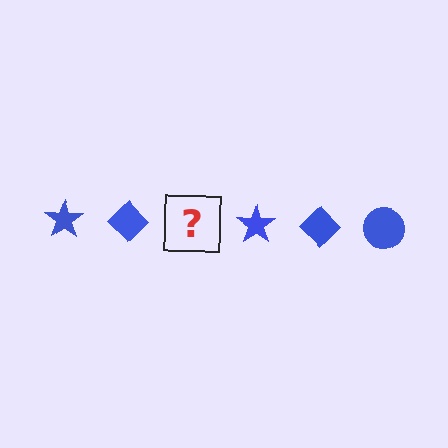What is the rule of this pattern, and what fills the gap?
The rule is that the pattern cycles through star, diamond, circle shapes in blue. The gap should be filled with a blue circle.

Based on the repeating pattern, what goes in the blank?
The blank should be a blue circle.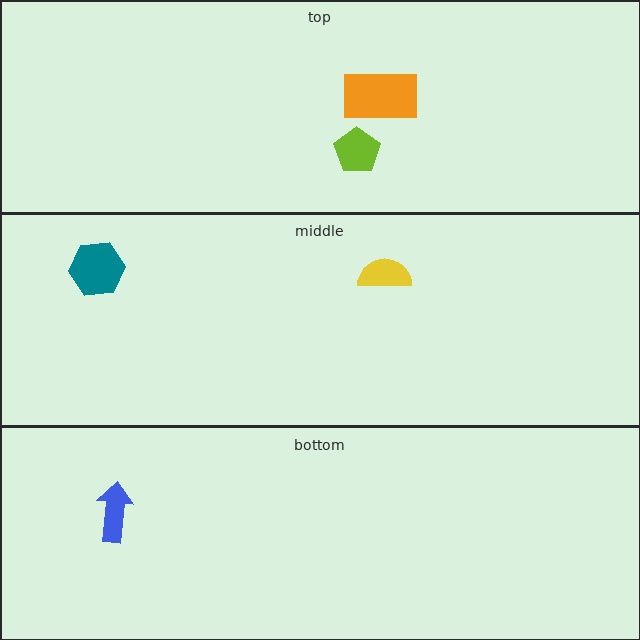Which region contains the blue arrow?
The bottom region.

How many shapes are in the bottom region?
1.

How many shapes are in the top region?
2.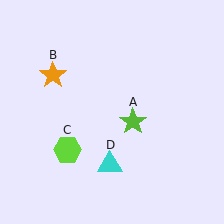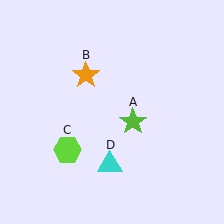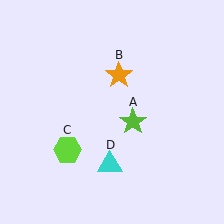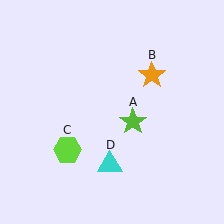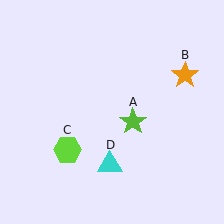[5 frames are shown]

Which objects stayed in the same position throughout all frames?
Lime star (object A) and lime hexagon (object C) and cyan triangle (object D) remained stationary.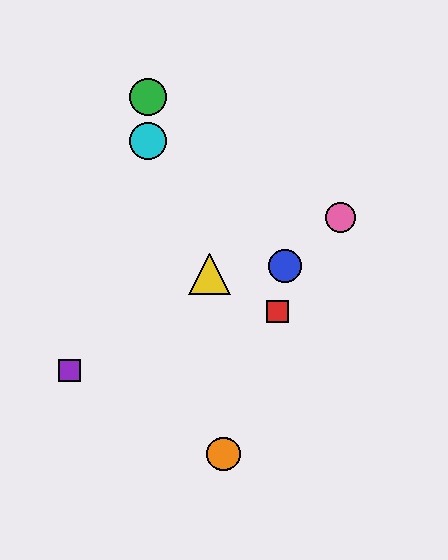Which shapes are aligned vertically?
The green circle, the cyan circle are aligned vertically.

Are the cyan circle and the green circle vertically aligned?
Yes, both are at x≈148.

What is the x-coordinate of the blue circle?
The blue circle is at x≈285.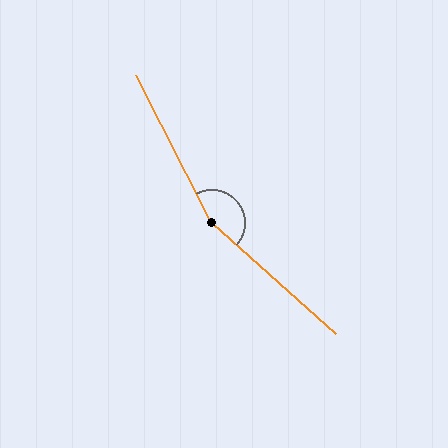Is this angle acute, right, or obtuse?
It is obtuse.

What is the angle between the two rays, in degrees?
Approximately 159 degrees.